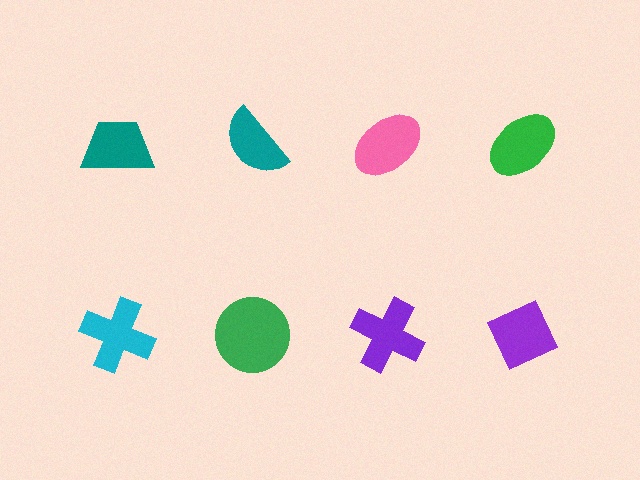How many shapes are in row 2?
4 shapes.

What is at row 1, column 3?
A pink ellipse.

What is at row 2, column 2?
A green circle.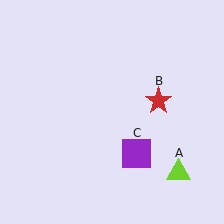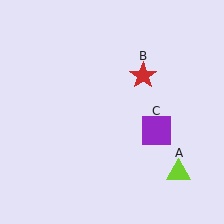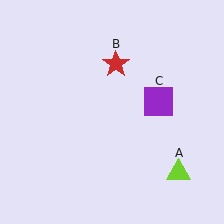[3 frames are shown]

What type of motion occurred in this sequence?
The red star (object B), purple square (object C) rotated counterclockwise around the center of the scene.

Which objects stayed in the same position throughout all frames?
Lime triangle (object A) remained stationary.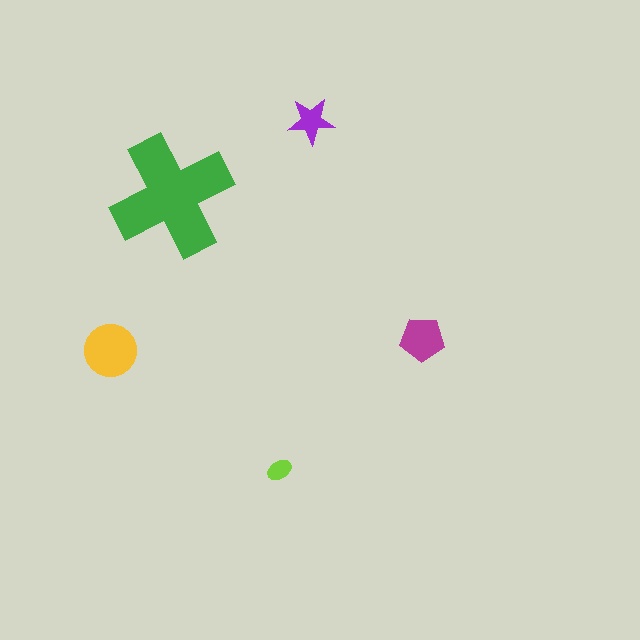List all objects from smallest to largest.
The lime ellipse, the purple star, the magenta pentagon, the yellow circle, the green cross.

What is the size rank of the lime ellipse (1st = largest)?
5th.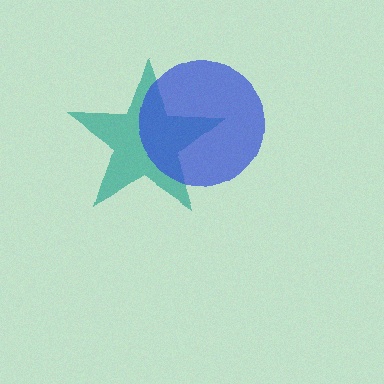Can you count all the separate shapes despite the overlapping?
Yes, there are 2 separate shapes.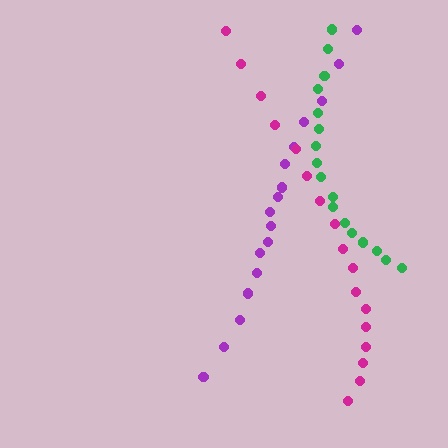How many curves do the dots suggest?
There are 3 distinct paths.